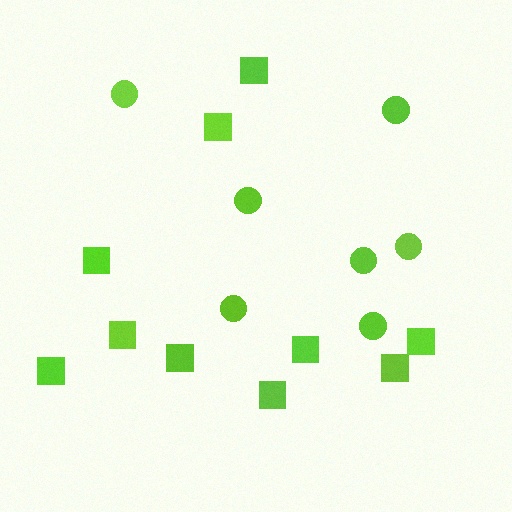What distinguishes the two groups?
There are 2 groups: one group of circles (7) and one group of squares (10).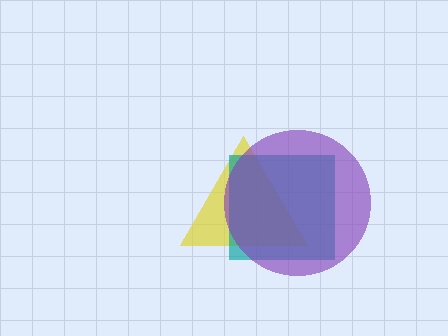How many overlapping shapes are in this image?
There are 3 overlapping shapes in the image.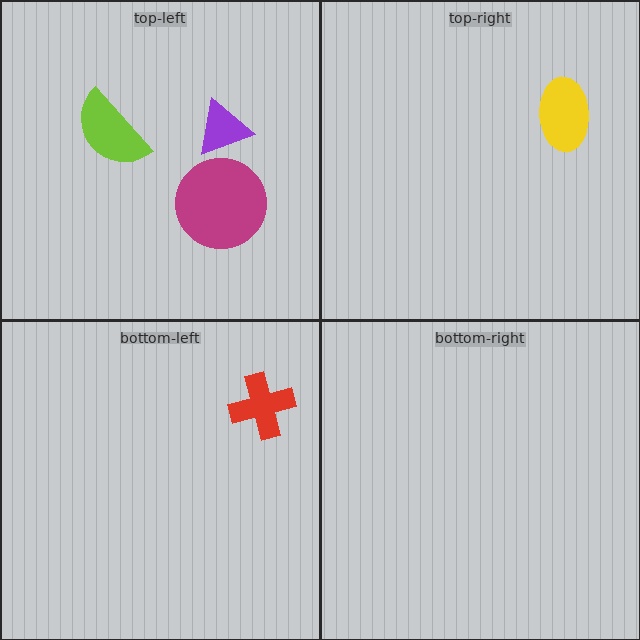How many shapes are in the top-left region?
3.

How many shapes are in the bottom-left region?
1.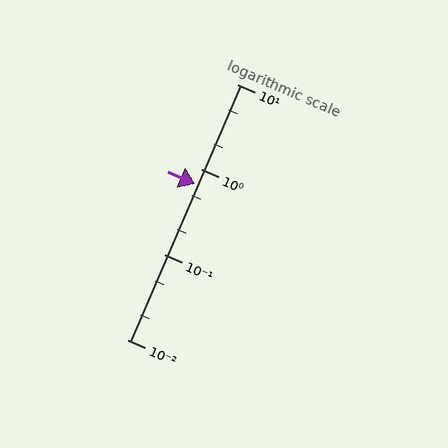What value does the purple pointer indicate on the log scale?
The pointer indicates approximately 0.68.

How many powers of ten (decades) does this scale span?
The scale spans 3 decades, from 0.01 to 10.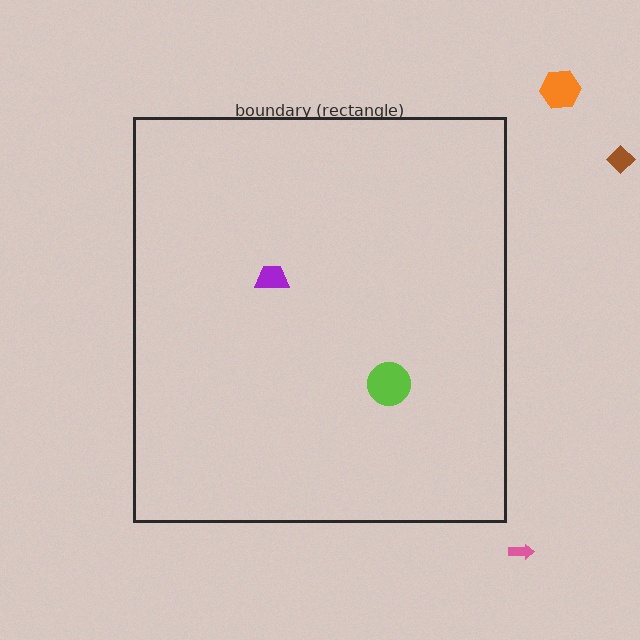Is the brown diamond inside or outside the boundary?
Outside.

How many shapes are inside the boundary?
2 inside, 3 outside.